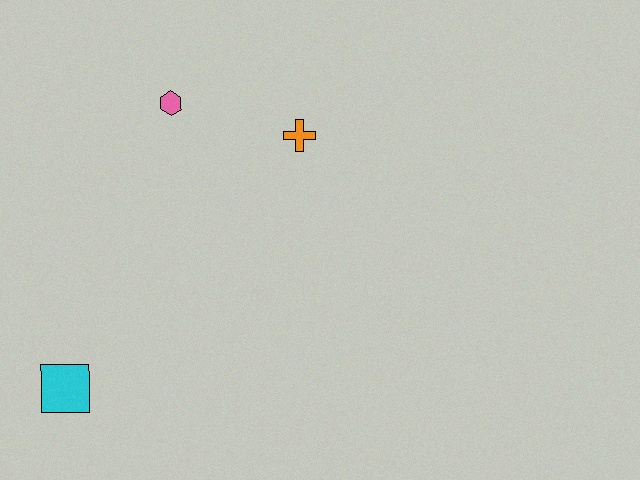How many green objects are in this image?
There are no green objects.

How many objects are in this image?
There are 3 objects.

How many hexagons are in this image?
There is 1 hexagon.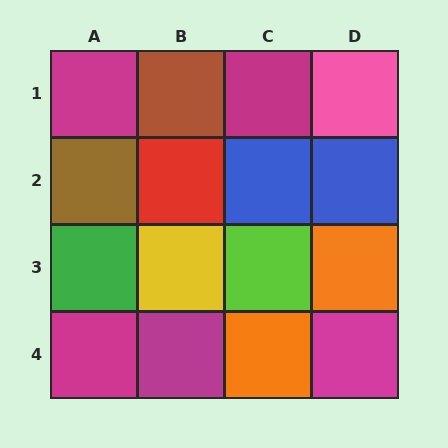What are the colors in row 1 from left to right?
Magenta, brown, magenta, pink.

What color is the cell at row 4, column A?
Magenta.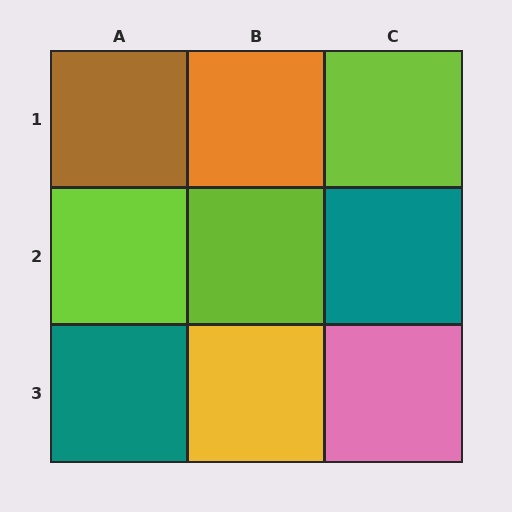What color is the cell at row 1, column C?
Lime.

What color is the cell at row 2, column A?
Lime.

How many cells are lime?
3 cells are lime.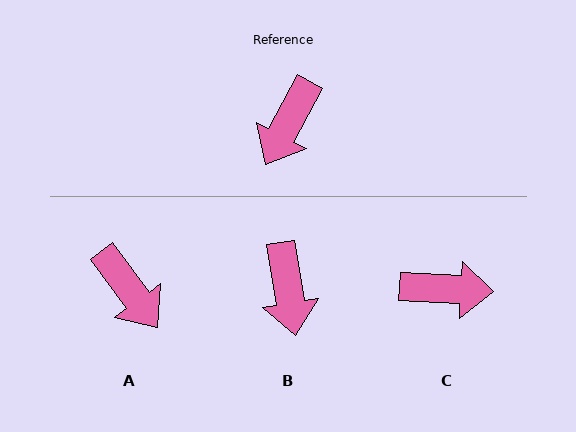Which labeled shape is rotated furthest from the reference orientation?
C, about 115 degrees away.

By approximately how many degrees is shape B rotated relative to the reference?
Approximately 37 degrees counter-clockwise.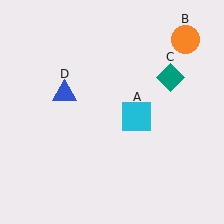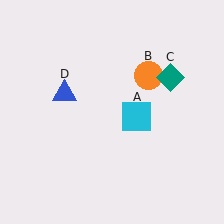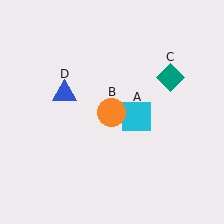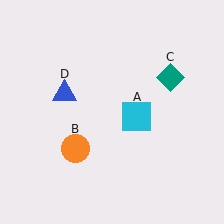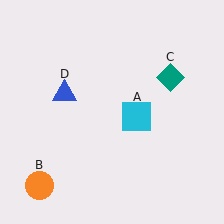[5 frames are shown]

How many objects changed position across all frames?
1 object changed position: orange circle (object B).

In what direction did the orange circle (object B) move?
The orange circle (object B) moved down and to the left.